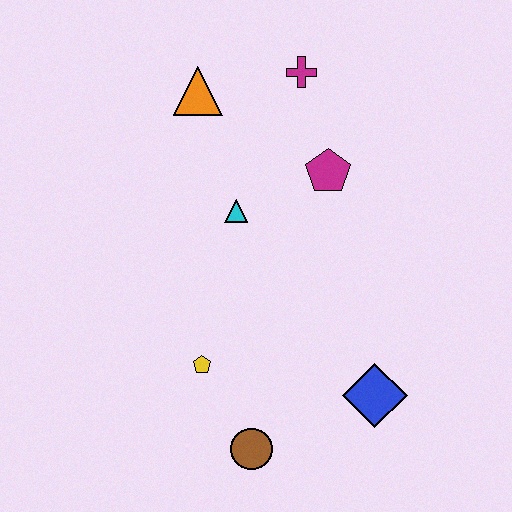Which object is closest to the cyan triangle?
The magenta pentagon is closest to the cyan triangle.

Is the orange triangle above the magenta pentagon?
Yes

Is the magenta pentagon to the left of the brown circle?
No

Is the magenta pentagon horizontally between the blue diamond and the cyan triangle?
Yes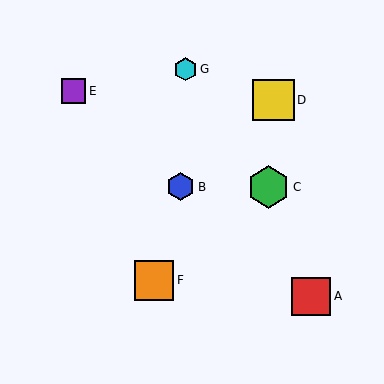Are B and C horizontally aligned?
Yes, both are at y≈187.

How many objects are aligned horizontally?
2 objects (B, C) are aligned horizontally.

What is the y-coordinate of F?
Object F is at y≈280.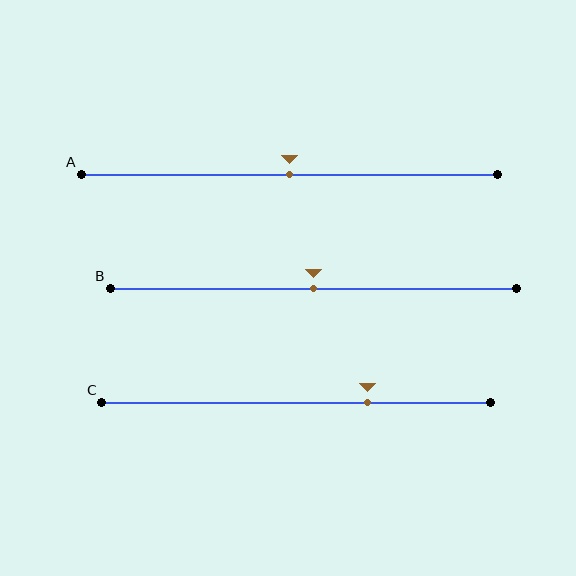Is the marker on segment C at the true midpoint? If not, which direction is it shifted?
No, the marker on segment C is shifted to the right by about 18% of the segment length.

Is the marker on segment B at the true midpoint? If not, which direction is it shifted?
Yes, the marker on segment B is at the true midpoint.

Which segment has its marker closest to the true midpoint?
Segment A has its marker closest to the true midpoint.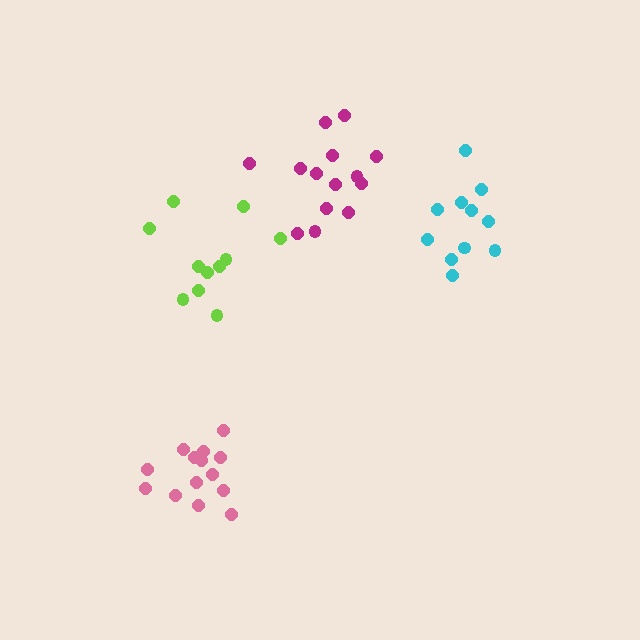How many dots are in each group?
Group 1: 11 dots, Group 2: 14 dots, Group 3: 14 dots, Group 4: 11 dots (50 total).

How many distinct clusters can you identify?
There are 4 distinct clusters.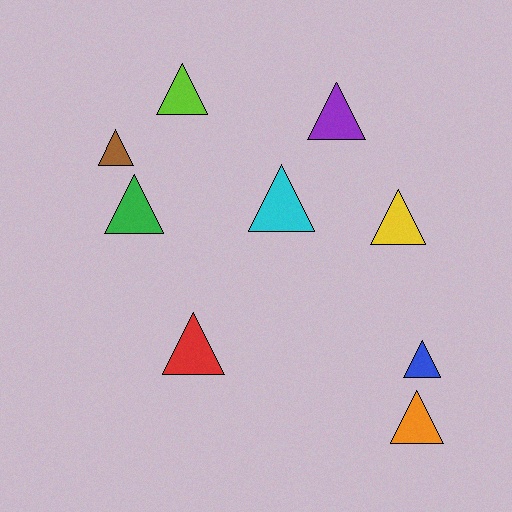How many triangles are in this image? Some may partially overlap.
There are 9 triangles.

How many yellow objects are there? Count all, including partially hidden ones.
There is 1 yellow object.